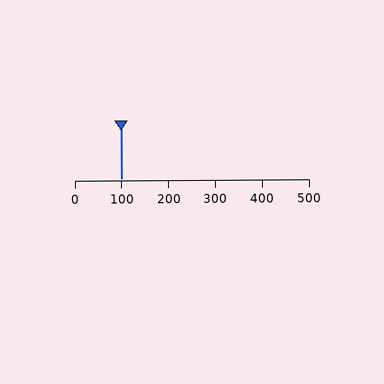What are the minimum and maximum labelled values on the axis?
The axis runs from 0 to 500.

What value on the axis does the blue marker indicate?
The marker indicates approximately 100.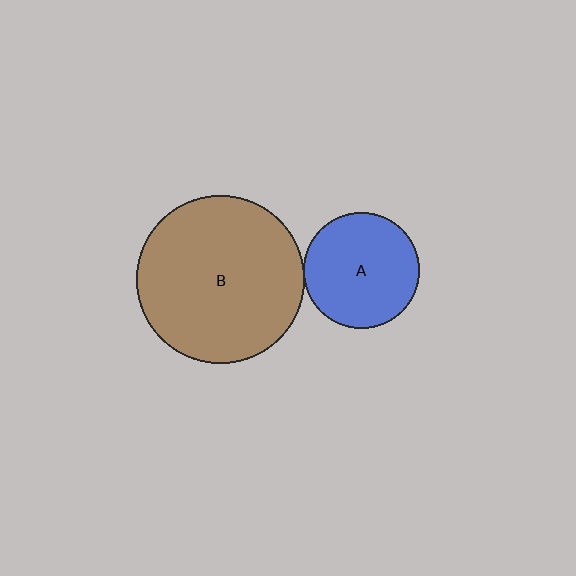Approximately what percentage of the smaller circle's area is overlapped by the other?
Approximately 5%.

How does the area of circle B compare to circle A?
Approximately 2.1 times.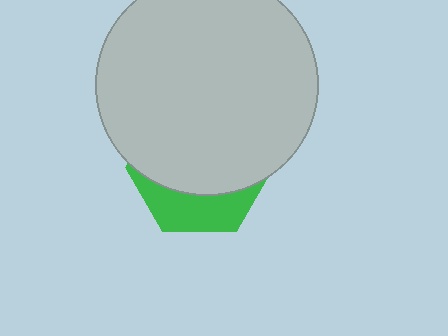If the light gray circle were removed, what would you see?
You would see the complete green hexagon.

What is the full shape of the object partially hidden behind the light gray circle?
The partially hidden object is a green hexagon.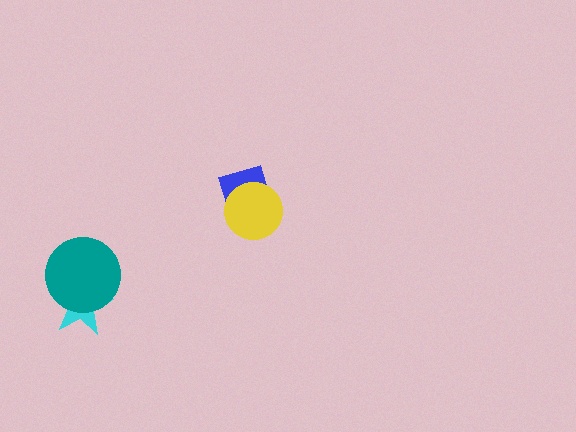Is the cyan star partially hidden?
Yes, it is partially covered by another shape.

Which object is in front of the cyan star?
The teal circle is in front of the cyan star.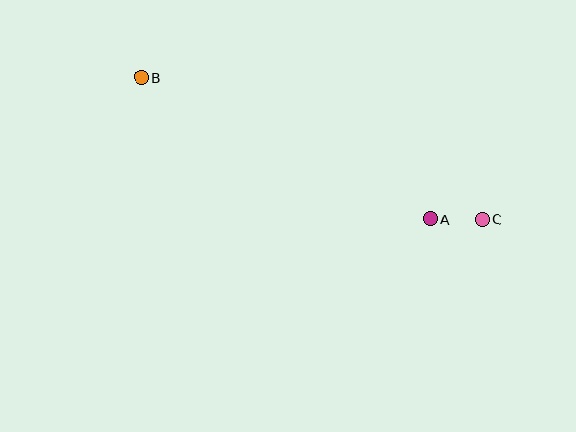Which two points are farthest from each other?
Points B and C are farthest from each other.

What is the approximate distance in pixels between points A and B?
The distance between A and B is approximately 321 pixels.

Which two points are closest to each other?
Points A and C are closest to each other.